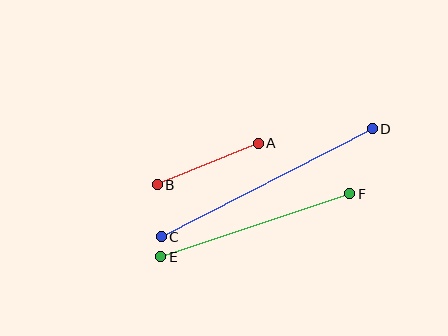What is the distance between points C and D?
The distance is approximately 237 pixels.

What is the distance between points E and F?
The distance is approximately 199 pixels.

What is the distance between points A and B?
The distance is approximately 109 pixels.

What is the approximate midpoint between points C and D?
The midpoint is at approximately (267, 183) pixels.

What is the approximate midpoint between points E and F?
The midpoint is at approximately (255, 225) pixels.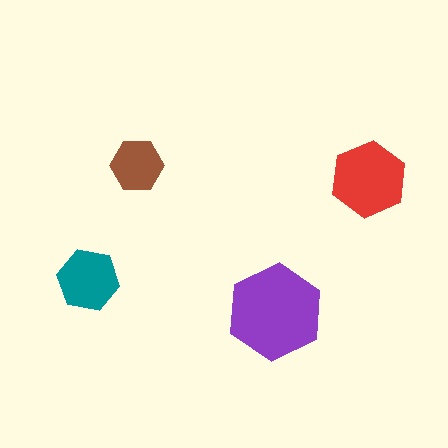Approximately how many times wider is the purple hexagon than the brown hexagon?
About 2 times wider.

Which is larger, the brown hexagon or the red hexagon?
The red one.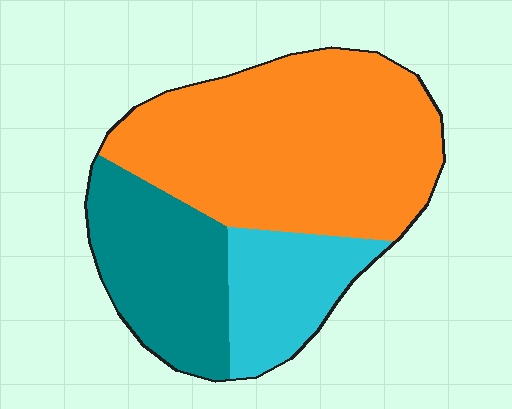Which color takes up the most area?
Orange, at roughly 55%.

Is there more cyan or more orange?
Orange.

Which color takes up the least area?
Cyan, at roughly 20%.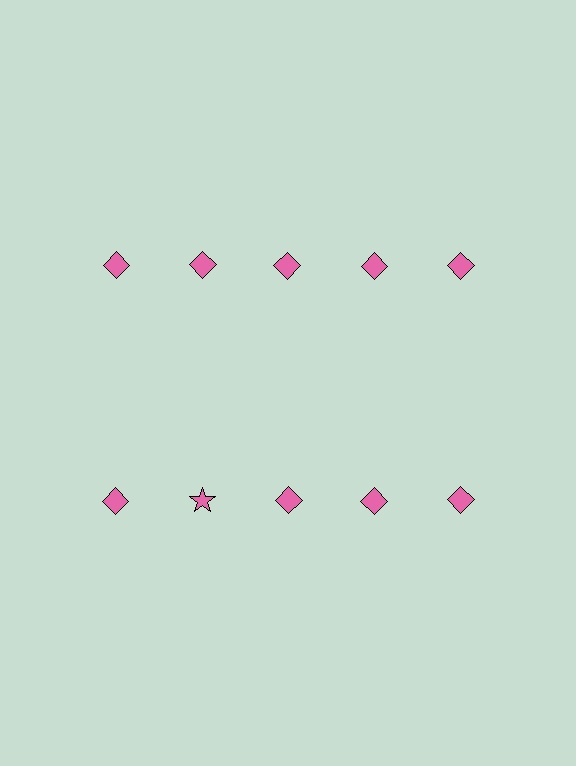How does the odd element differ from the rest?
It has a different shape: star instead of diamond.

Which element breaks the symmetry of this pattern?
The pink star in the second row, second from left column breaks the symmetry. All other shapes are pink diamonds.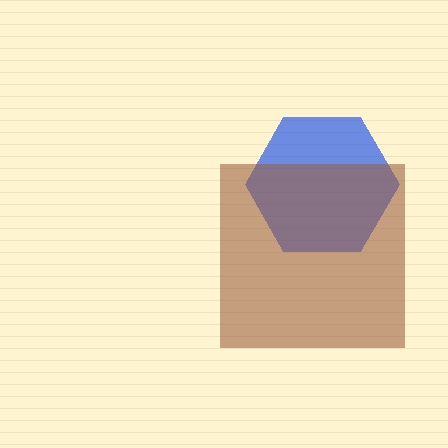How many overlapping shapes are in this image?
There are 2 overlapping shapes in the image.